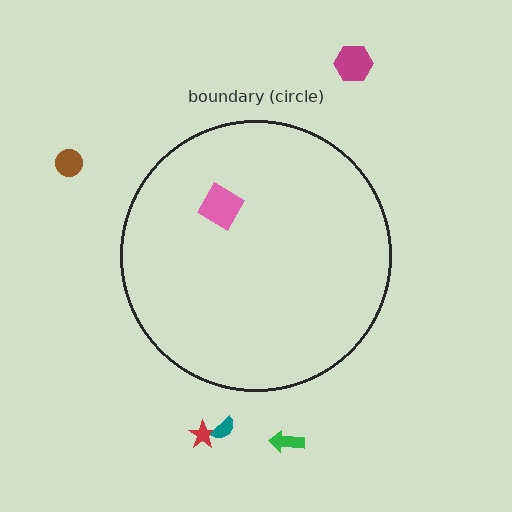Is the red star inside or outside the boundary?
Outside.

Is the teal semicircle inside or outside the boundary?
Outside.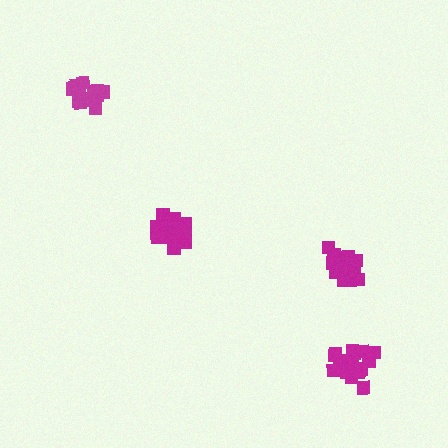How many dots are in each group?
Group 1: 16 dots, Group 2: 18 dots, Group 3: 19 dots, Group 4: 19 dots (72 total).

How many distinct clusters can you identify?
There are 4 distinct clusters.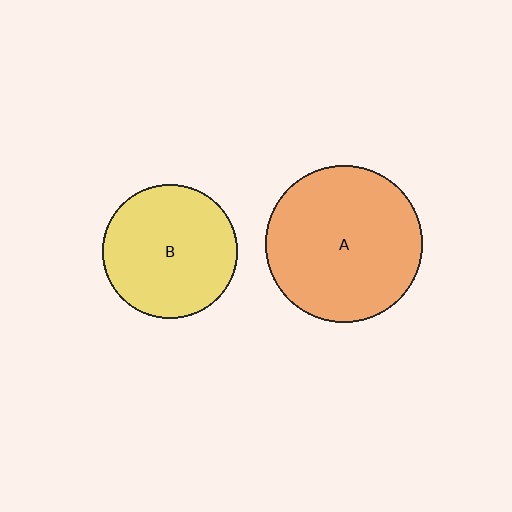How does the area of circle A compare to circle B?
Approximately 1.4 times.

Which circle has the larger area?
Circle A (orange).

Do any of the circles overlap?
No, none of the circles overlap.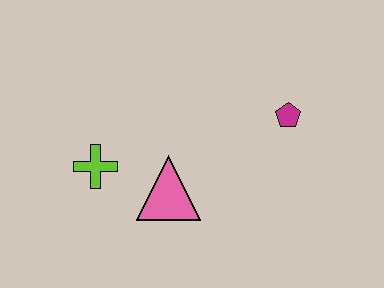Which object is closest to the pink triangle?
The lime cross is closest to the pink triangle.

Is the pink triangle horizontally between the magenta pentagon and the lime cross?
Yes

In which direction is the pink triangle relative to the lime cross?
The pink triangle is to the right of the lime cross.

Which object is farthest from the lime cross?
The magenta pentagon is farthest from the lime cross.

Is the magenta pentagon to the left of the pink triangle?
No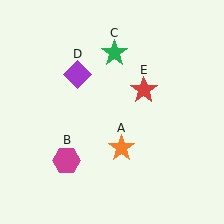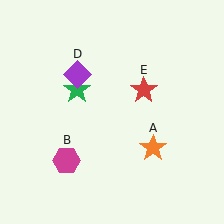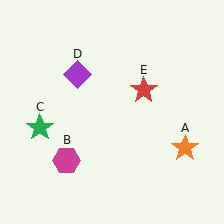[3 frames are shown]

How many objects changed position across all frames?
2 objects changed position: orange star (object A), green star (object C).